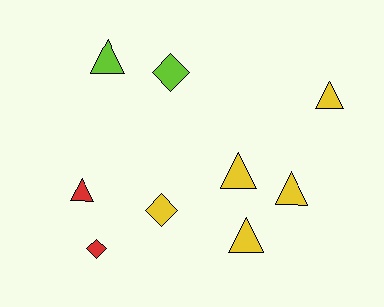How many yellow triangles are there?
There are 4 yellow triangles.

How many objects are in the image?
There are 9 objects.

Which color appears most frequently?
Yellow, with 5 objects.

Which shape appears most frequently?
Triangle, with 6 objects.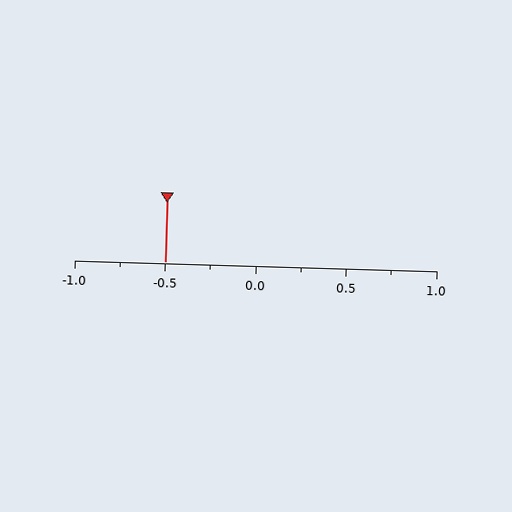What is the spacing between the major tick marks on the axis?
The major ticks are spaced 0.5 apart.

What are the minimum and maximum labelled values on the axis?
The axis runs from -1.0 to 1.0.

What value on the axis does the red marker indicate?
The marker indicates approximately -0.5.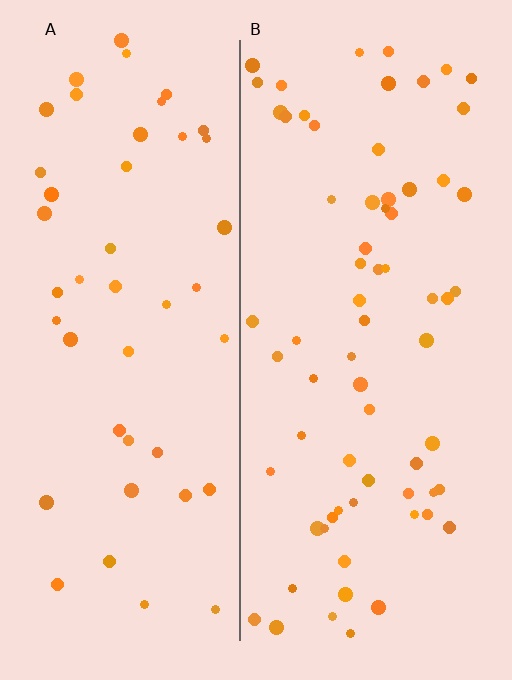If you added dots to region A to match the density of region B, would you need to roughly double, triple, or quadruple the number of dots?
Approximately double.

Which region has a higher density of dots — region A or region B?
B (the right).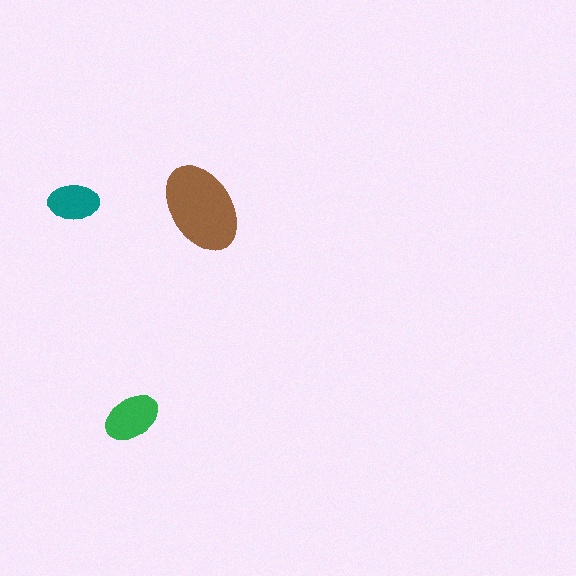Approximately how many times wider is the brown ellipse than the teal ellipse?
About 2 times wider.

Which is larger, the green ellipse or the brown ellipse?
The brown one.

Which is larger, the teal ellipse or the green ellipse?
The green one.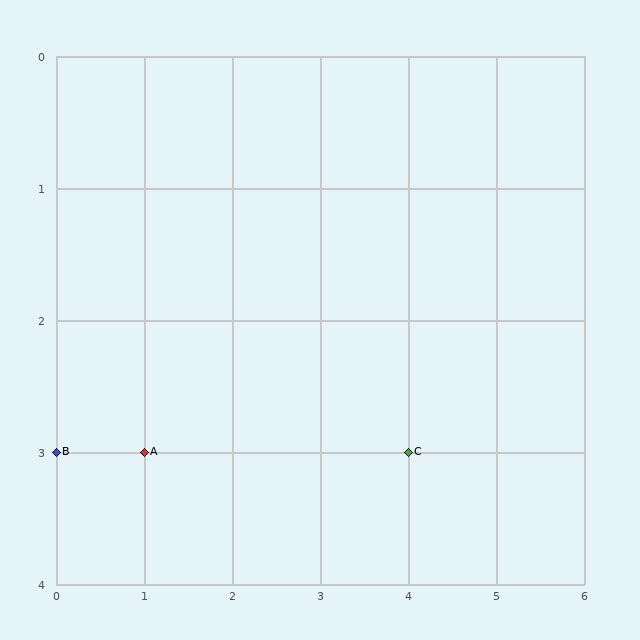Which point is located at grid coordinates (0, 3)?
Point B is at (0, 3).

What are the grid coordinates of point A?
Point A is at grid coordinates (1, 3).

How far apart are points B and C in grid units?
Points B and C are 4 columns apart.